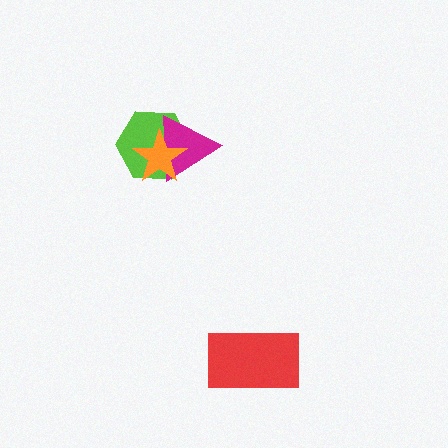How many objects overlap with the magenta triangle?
2 objects overlap with the magenta triangle.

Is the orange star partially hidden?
No, no other shape covers it.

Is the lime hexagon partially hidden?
Yes, it is partially covered by another shape.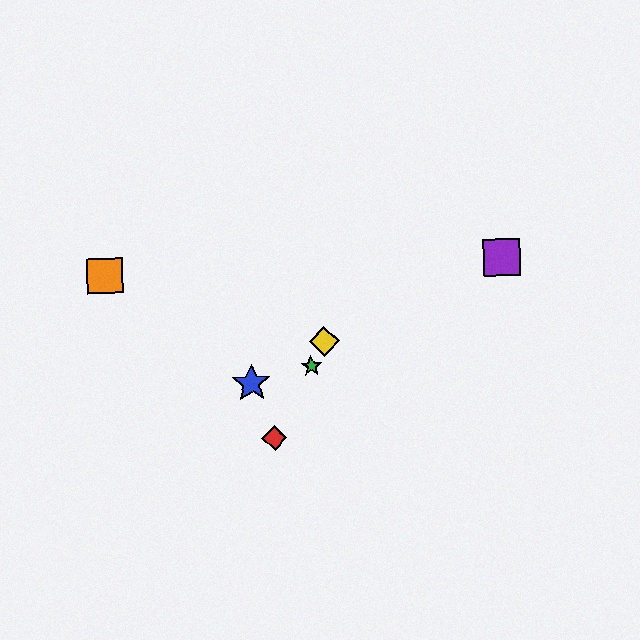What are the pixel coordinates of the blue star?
The blue star is at (251, 383).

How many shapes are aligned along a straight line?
3 shapes (the red diamond, the green star, the yellow diamond) are aligned along a straight line.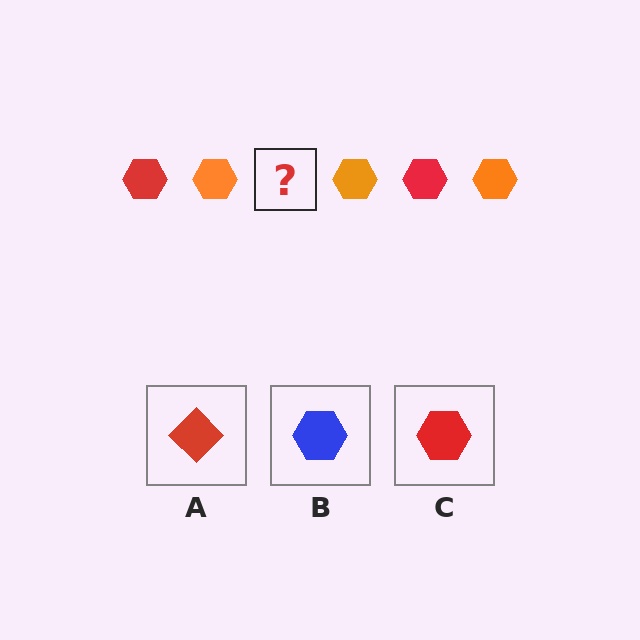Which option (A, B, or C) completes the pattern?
C.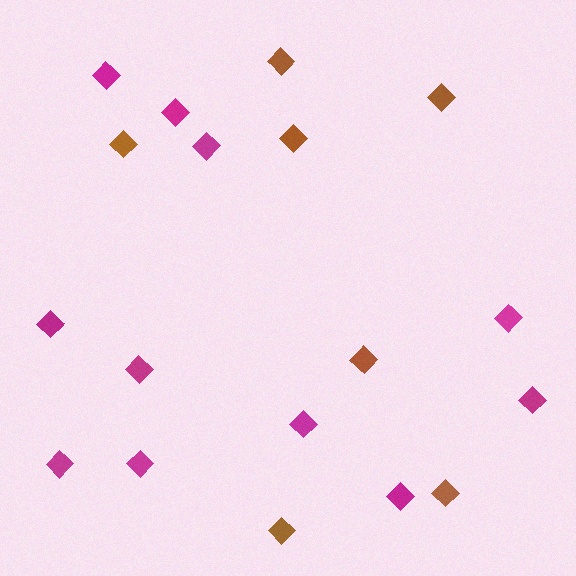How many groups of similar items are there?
There are 2 groups: one group of magenta diamonds (11) and one group of brown diamonds (7).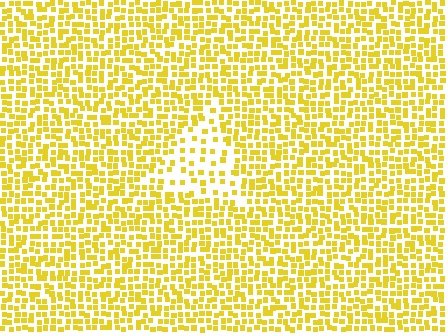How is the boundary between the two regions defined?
The boundary is defined by a change in element density (approximately 2.2x ratio). All elements are the same color, size, and shape.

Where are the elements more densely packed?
The elements are more densely packed outside the triangle boundary.